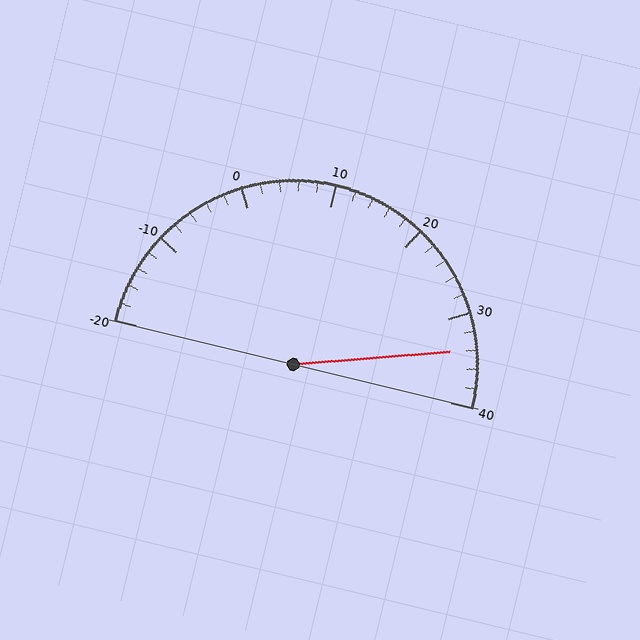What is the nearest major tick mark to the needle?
The nearest major tick mark is 30.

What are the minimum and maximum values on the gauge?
The gauge ranges from -20 to 40.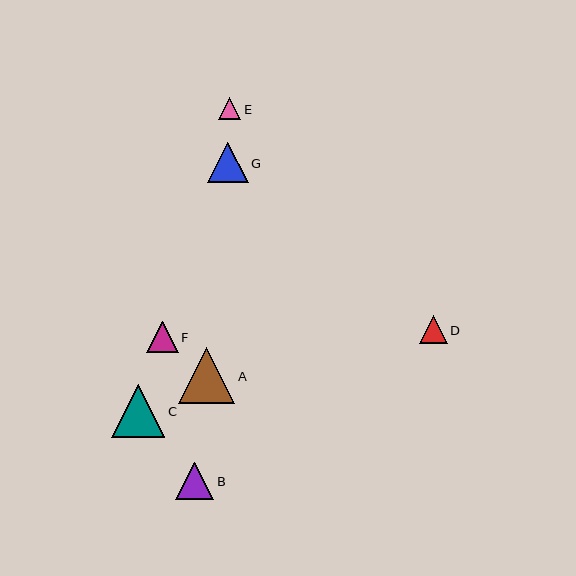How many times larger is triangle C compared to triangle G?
Triangle C is approximately 1.3 times the size of triangle G.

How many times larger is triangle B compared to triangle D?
Triangle B is approximately 1.4 times the size of triangle D.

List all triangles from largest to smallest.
From largest to smallest: A, C, G, B, F, D, E.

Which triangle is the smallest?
Triangle E is the smallest with a size of approximately 22 pixels.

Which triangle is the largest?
Triangle A is the largest with a size of approximately 56 pixels.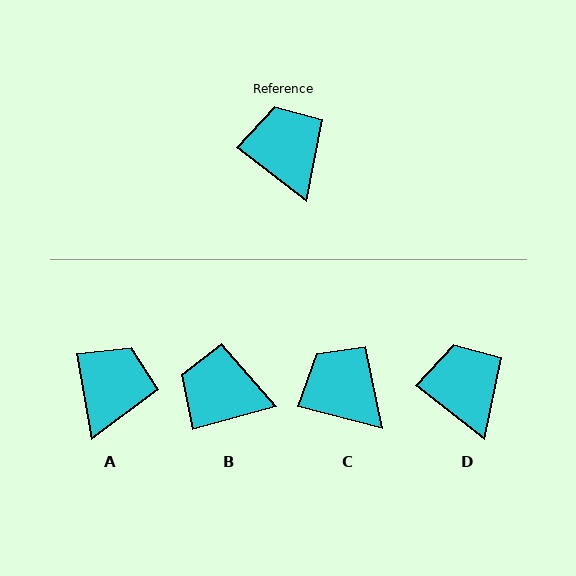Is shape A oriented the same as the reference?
No, it is off by about 42 degrees.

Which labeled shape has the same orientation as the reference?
D.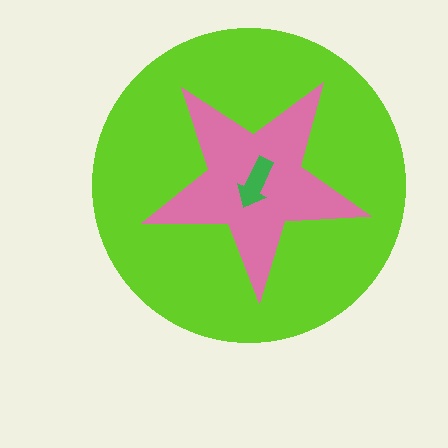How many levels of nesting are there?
3.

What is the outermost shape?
The lime circle.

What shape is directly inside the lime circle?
The pink star.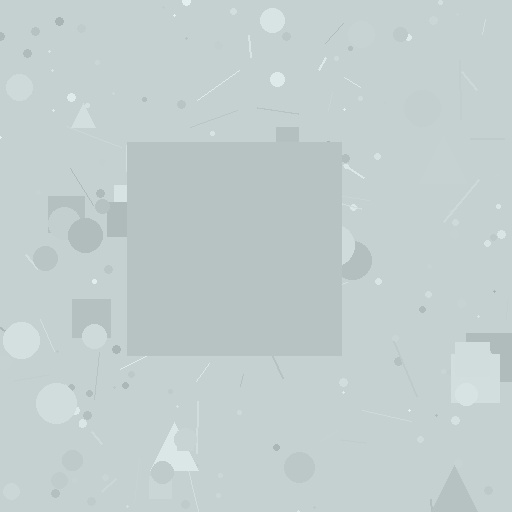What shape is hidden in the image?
A square is hidden in the image.